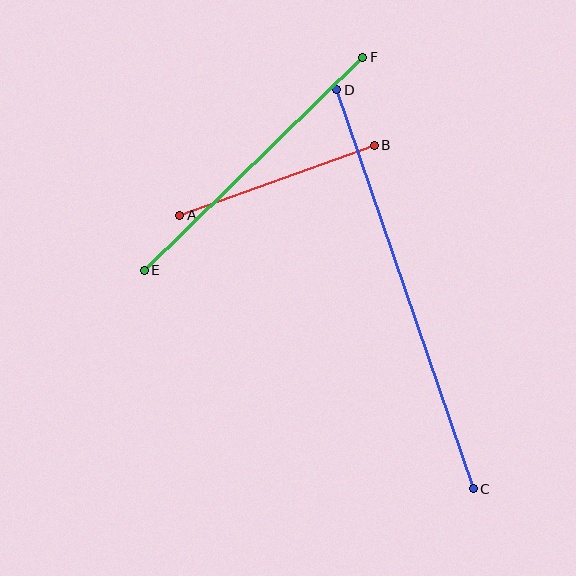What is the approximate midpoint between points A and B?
The midpoint is at approximately (277, 180) pixels.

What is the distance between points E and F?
The distance is approximately 305 pixels.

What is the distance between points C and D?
The distance is approximately 422 pixels.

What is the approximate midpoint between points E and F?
The midpoint is at approximately (254, 164) pixels.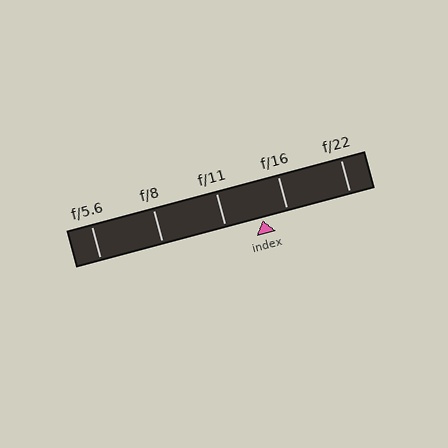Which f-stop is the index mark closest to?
The index mark is closest to f/16.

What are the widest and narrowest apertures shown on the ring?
The widest aperture shown is f/5.6 and the narrowest is f/22.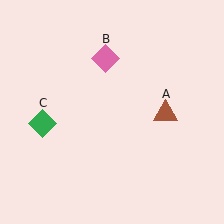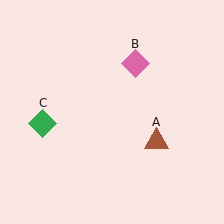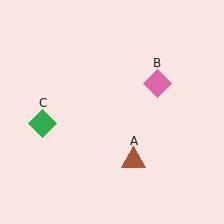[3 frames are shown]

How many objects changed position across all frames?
2 objects changed position: brown triangle (object A), pink diamond (object B).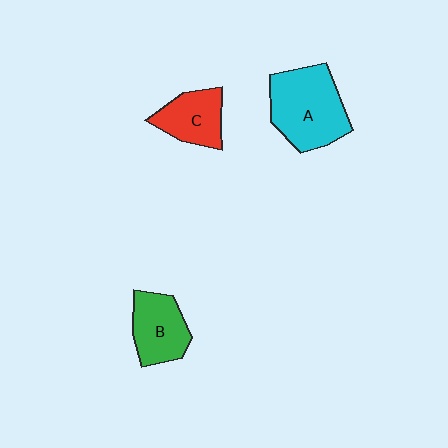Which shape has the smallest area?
Shape C (red).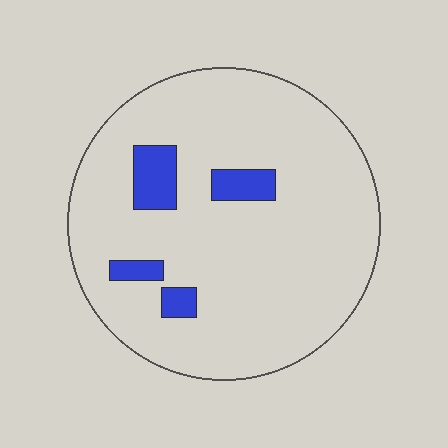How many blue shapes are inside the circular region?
4.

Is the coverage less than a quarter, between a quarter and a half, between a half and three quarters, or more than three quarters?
Less than a quarter.